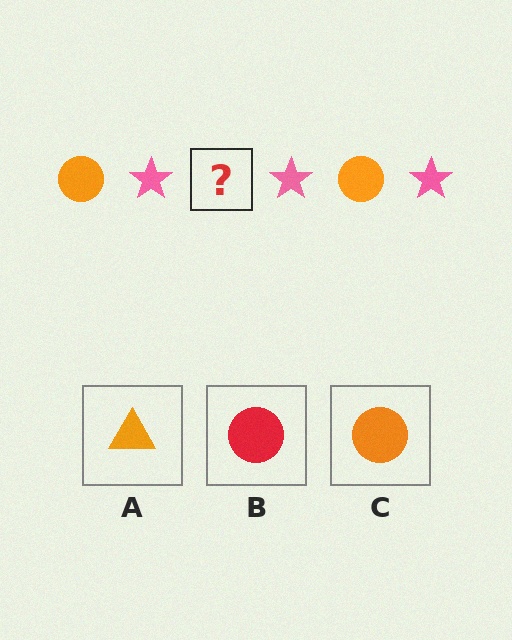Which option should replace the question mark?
Option C.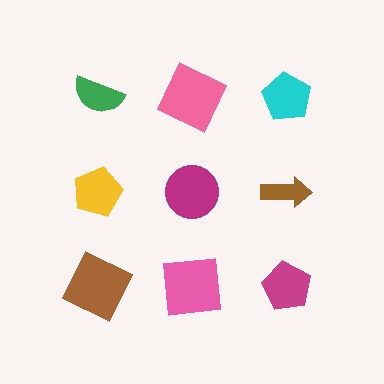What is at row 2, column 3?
A brown arrow.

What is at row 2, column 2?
A magenta circle.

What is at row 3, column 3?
A magenta pentagon.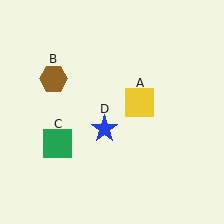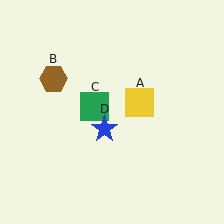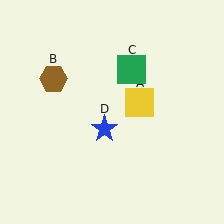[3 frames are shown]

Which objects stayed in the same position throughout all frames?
Yellow square (object A) and brown hexagon (object B) and blue star (object D) remained stationary.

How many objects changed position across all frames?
1 object changed position: green square (object C).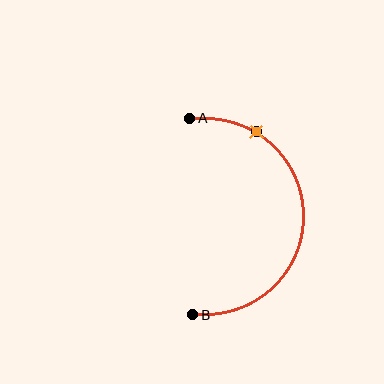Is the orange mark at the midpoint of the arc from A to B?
No. The orange mark lies on the arc but is closer to endpoint A. The arc midpoint would be at the point on the curve equidistant along the arc from both A and B.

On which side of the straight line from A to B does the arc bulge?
The arc bulges to the right of the straight line connecting A and B.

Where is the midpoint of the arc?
The arc midpoint is the point on the curve farthest from the straight line joining A and B. It sits to the right of that line.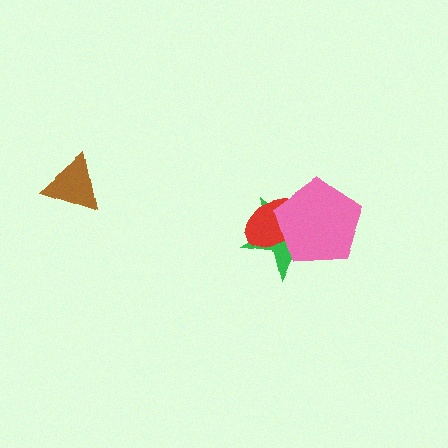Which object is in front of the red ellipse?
The pink pentagon is in front of the red ellipse.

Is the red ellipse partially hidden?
Yes, it is partially covered by another shape.